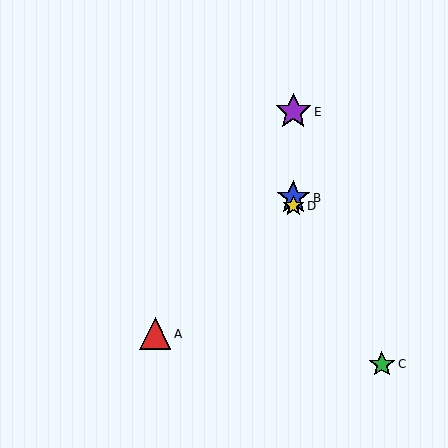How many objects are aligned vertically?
3 objects (B, D, E) are aligned vertically.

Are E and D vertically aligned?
Yes, both are at x≈293.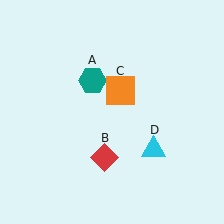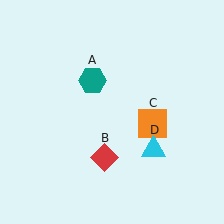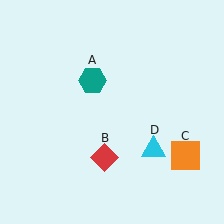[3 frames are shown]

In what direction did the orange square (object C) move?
The orange square (object C) moved down and to the right.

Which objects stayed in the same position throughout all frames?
Teal hexagon (object A) and red diamond (object B) and cyan triangle (object D) remained stationary.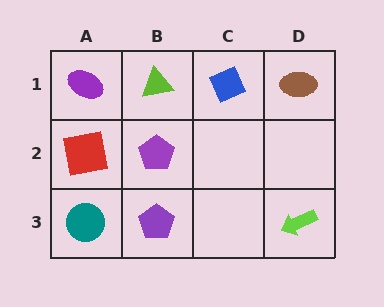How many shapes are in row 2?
2 shapes.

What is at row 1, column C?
A blue diamond.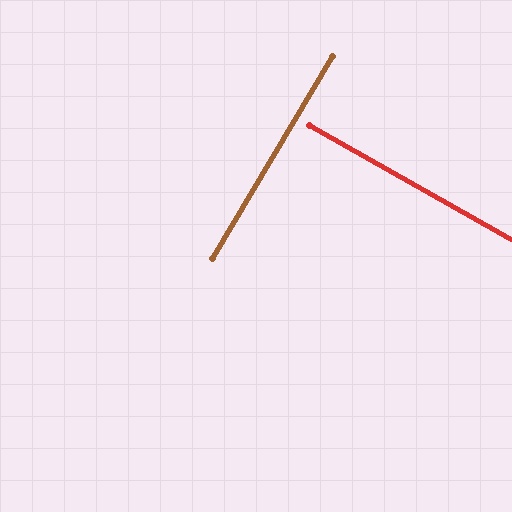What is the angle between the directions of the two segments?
Approximately 89 degrees.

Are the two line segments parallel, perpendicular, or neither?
Perpendicular — they meet at approximately 89°.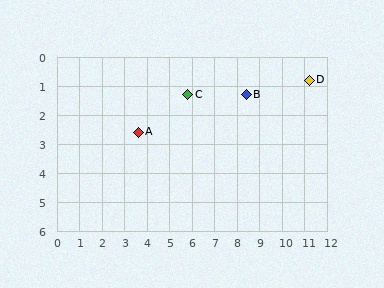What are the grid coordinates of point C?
Point C is at approximately (5.8, 1.3).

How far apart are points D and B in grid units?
Points D and B are about 2.8 grid units apart.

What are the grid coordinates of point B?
Point B is at approximately (8.4, 1.3).